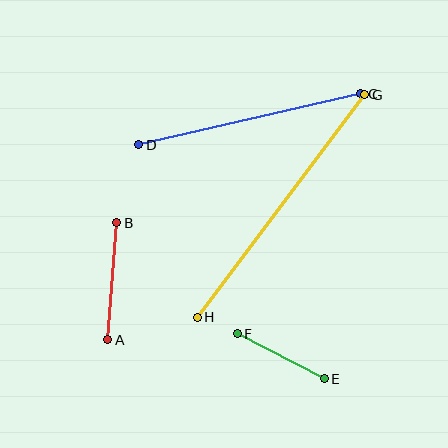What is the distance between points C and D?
The distance is approximately 228 pixels.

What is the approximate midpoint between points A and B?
The midpoint is at approximately (112, 281) pixels.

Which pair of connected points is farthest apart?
Points G and H are farthest apart.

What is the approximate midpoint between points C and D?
The midpoint is at approximately (250, 119) pixels.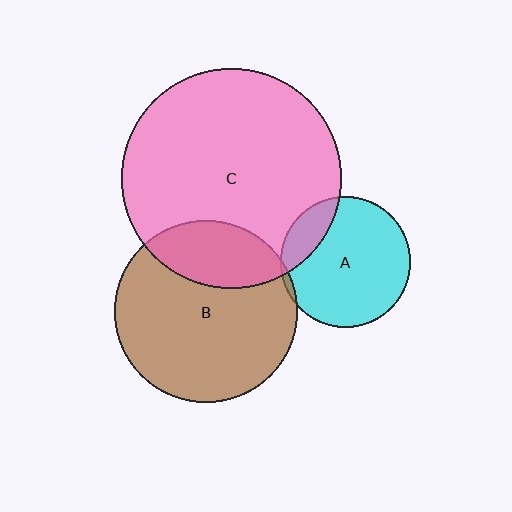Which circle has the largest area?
Circle C (pink).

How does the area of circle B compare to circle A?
Approximately 2.0 times.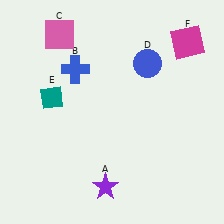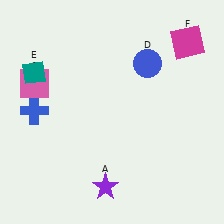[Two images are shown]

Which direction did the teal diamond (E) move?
The teal diamond (E) moved up.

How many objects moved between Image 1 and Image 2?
3 objects moved between the two images.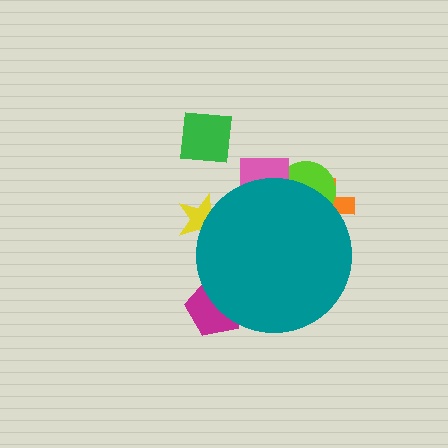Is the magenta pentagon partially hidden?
Yes, the magenta pentagon is partially hidden behind the teal circle.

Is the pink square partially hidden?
Yes, the pink square is partially hidden behind the teal circle.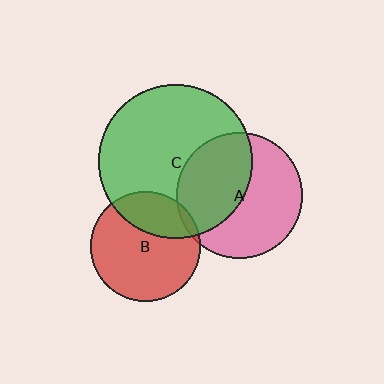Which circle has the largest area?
Circle C (green).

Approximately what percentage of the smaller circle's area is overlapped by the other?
Approximately 45%.